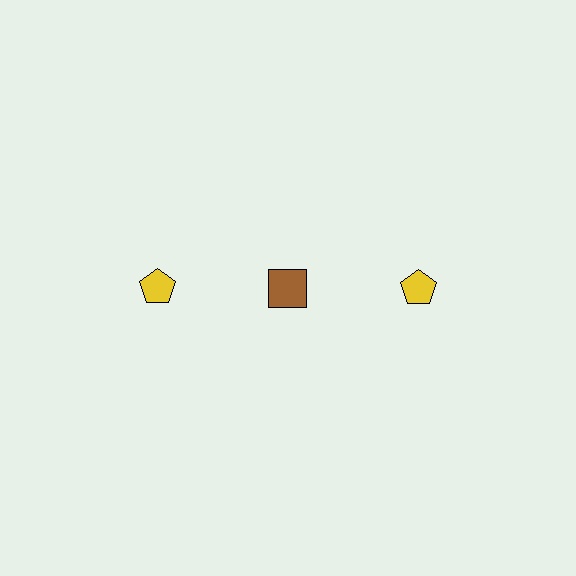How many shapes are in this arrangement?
There are 3 shapes arranged in a grid pattern.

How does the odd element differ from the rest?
It differs in both color (brown instead of yellow) and shape (square instead of pentagon).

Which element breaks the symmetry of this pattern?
The brown square in the top row, second from left column breaks the symmetry. All other shapes are yellow pentagons.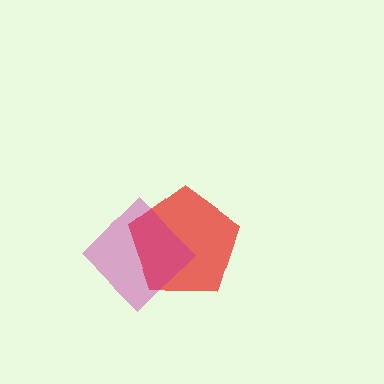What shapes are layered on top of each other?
The layered shapes are: a red pentagon, a magenta diamond.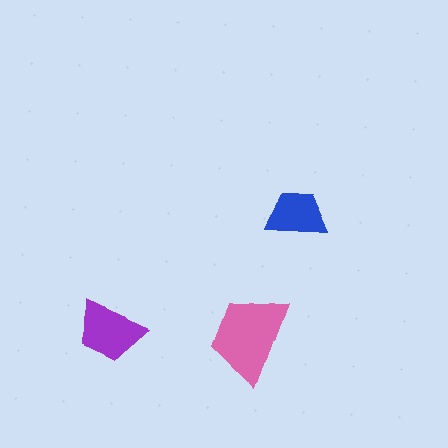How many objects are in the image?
There are 3 objects in the image.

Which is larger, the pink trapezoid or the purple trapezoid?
The pink one.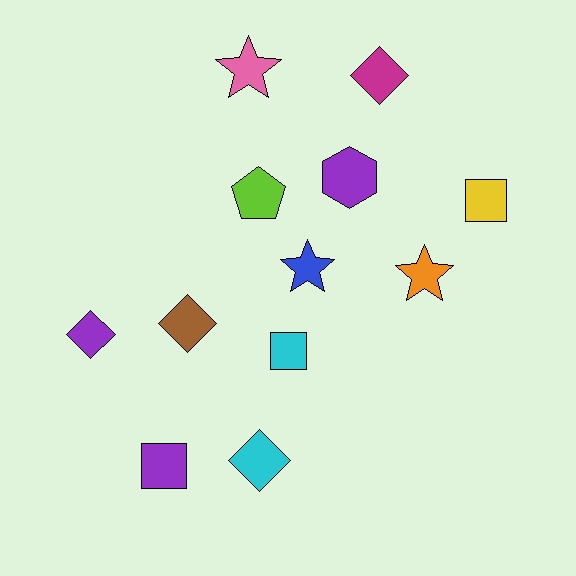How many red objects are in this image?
There are no red objects.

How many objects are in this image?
There are 12 objects.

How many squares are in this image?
There are 3 squares.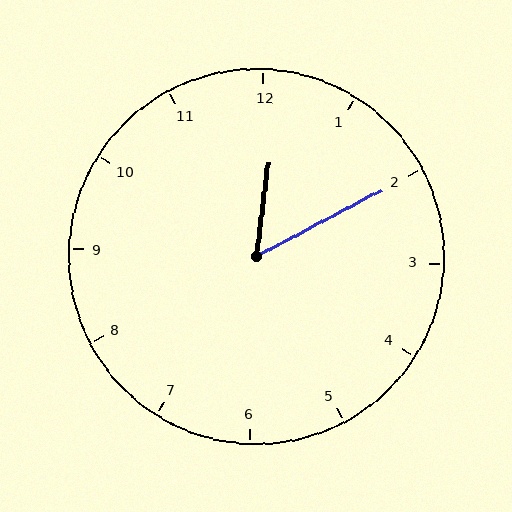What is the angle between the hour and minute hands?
Approximately 55 degrees.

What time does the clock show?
12:10.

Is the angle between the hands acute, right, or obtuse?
It is acute.